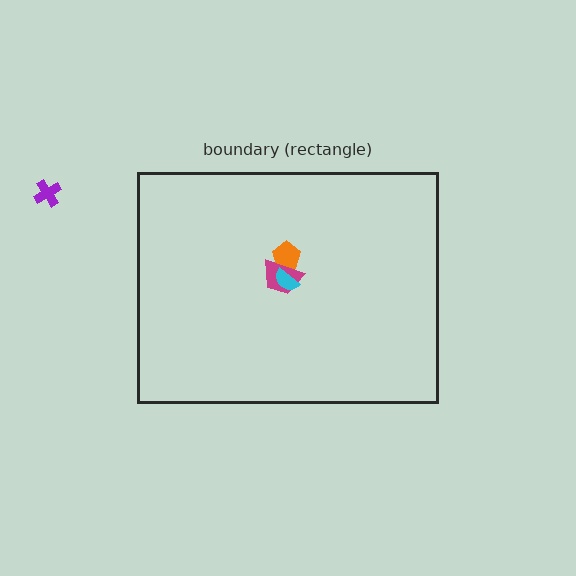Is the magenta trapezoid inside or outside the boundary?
Inside.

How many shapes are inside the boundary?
3 inside, 1 outside.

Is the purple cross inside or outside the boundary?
Outside.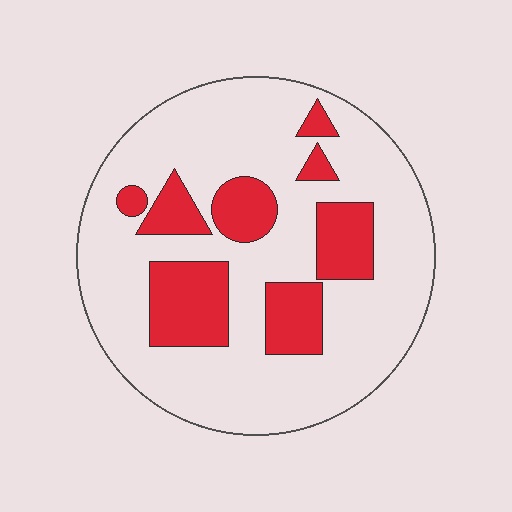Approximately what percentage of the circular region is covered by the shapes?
Approximately 25%.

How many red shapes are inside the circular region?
8.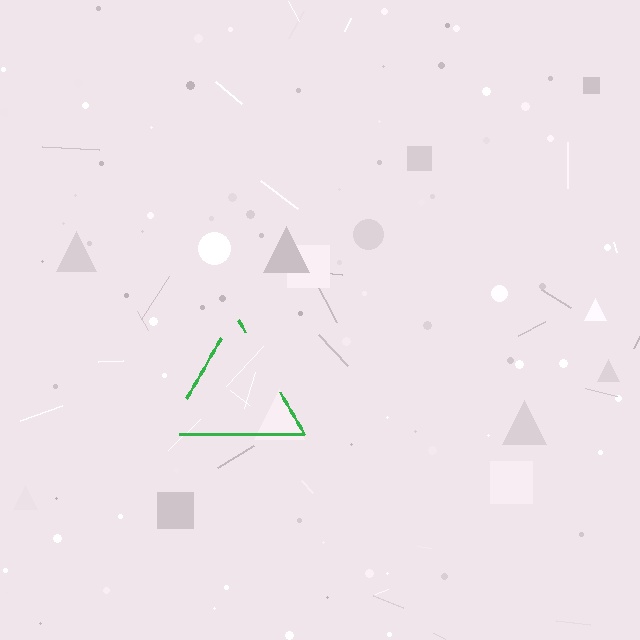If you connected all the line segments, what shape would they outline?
They would outline a triangle.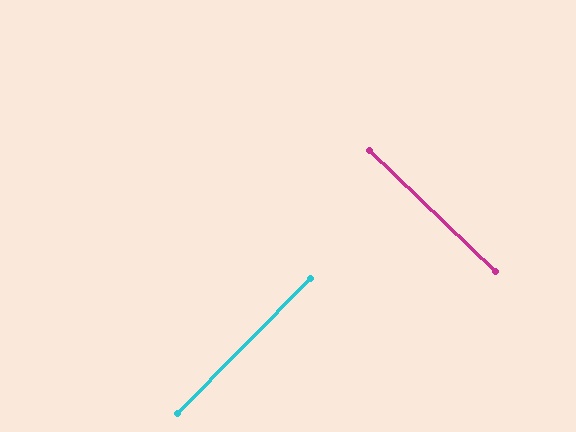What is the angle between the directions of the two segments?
Approximately 89 degrees.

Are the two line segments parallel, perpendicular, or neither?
Perpendicular — they meet at approximately 89°.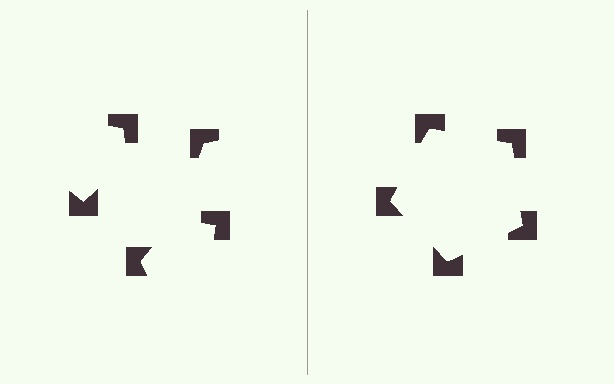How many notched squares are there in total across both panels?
10 — 5 on each side.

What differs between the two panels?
The notched squares are positioned identically on both sides; only the wedge orientations differ. On the right they align to a pentagon; on the left they are misaligned.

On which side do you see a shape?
An illusory pentagon appears on the right side. On the left side the wedge cuts are rotated, so no coherent shape forms.